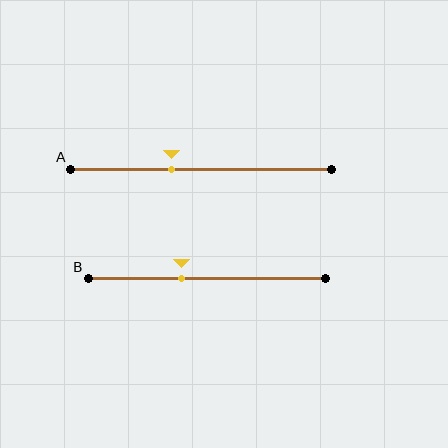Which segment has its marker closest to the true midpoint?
Segment B has its marker closest to the true midpoint.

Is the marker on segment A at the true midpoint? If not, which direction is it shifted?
No, the marker on segment A is shifted to the left by about 12% of the segment length.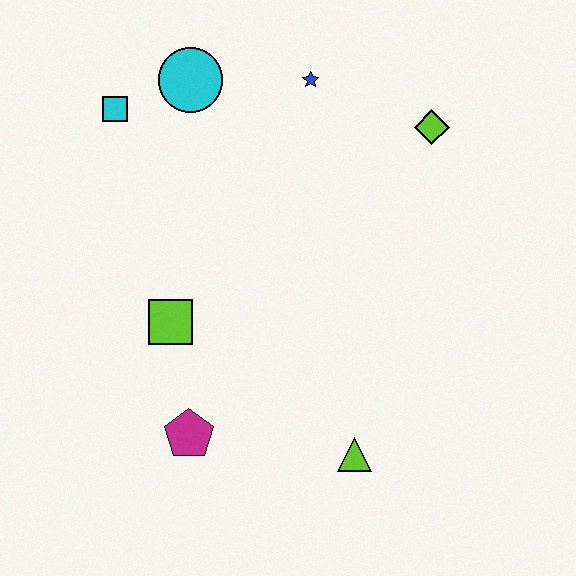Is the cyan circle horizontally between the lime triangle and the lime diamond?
No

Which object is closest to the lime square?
The magenta pentagon is closest to the lime square.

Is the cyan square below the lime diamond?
No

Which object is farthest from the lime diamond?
The magenta pentagon is farthest from the lime diamond.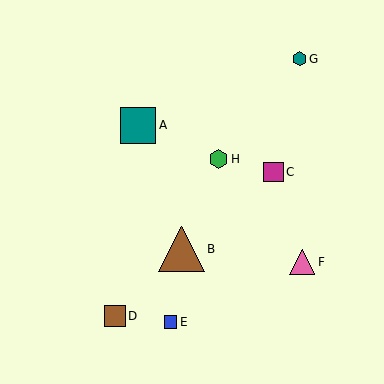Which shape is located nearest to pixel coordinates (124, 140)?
The teal square (labeled A) at (138, 125) is nearest to that location.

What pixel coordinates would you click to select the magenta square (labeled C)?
Click at (273, 172) to select the magenta square C.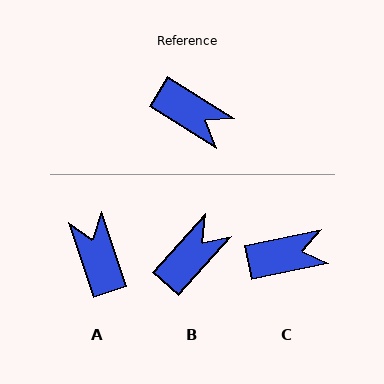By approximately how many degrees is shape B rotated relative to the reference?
Approximately 80 degrees counter-clockwise.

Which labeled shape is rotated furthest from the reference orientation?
A, about 140 degrees away.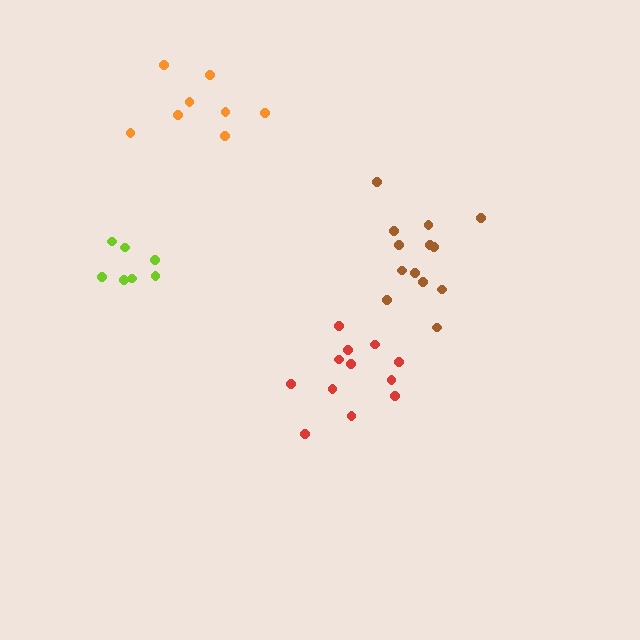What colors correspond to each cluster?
The clusters are colored: red, brown, lime, orange.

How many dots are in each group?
Group 1: 12 dots, Group 2: 13 dots, Group 3: 7 dots, Group 4: 8 dots (40 total).